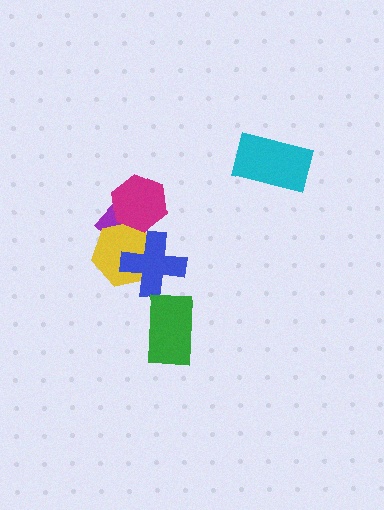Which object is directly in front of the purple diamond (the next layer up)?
The yellow hexagon is directly in front of the purple diamond.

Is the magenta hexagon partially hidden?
No, no other shape covers it.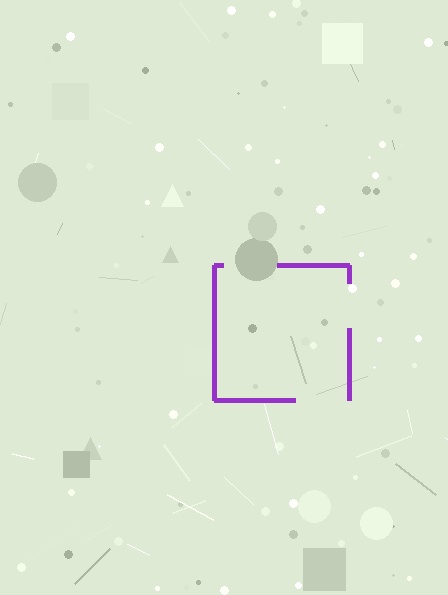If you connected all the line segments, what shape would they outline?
They would outline a square.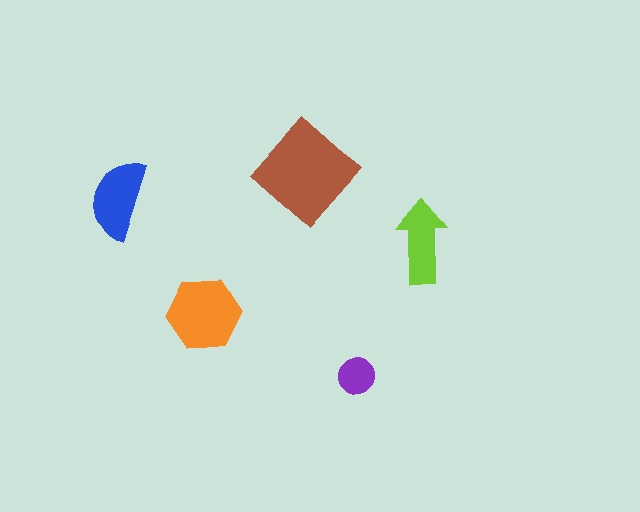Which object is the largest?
The brown diamond.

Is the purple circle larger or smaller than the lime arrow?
Smaller.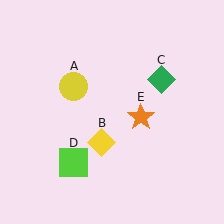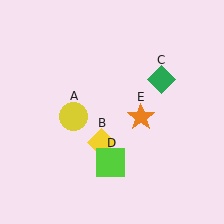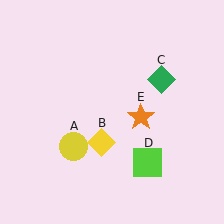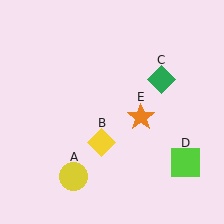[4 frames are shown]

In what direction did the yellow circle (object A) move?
The yellow circle (object A) moved down.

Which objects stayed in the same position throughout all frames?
Yellow diamond (object B) and green diamond (object C) and orange star (object E) remained stationary.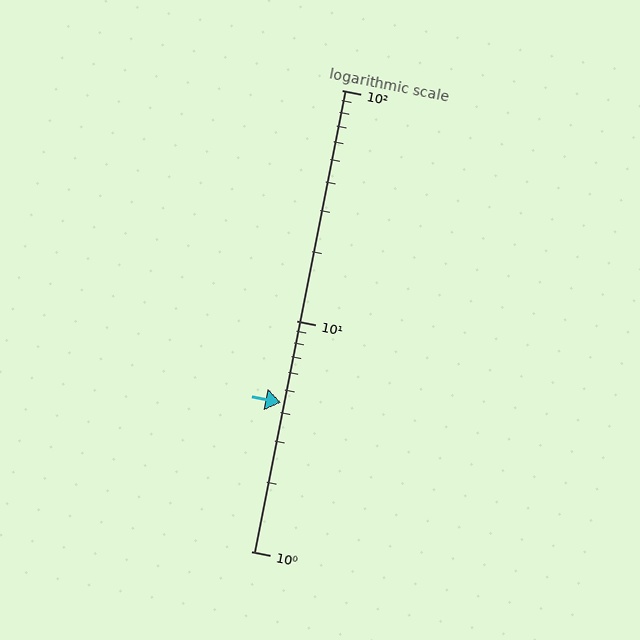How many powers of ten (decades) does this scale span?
The scale spans 2 decades, from 1 to 100.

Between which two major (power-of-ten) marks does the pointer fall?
The pointer is between 1 and 10.